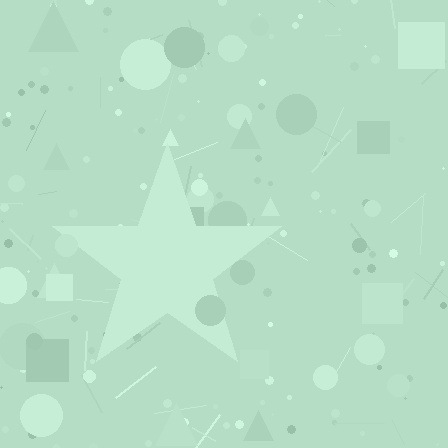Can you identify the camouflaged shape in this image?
The camouflaged shape is a star.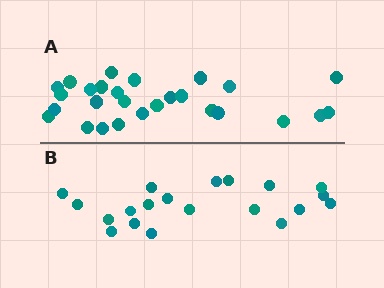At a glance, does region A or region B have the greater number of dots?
Region A (the top region) has more dots.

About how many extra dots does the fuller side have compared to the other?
Region A has roughly 8 or so more dots than region B.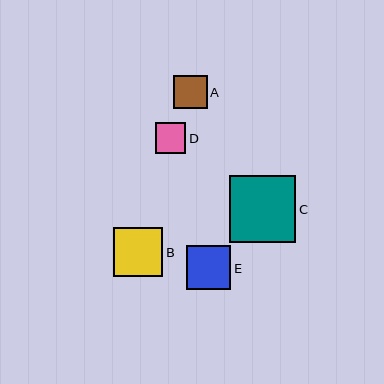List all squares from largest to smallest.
From largest to smallest: C, B, E, A, D.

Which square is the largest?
Square C is the largest with a size of approximately 67 pixels.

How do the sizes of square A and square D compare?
Square A and square D are approximately the same size.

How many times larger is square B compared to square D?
Square B is approximately 1.6 times the size of square D.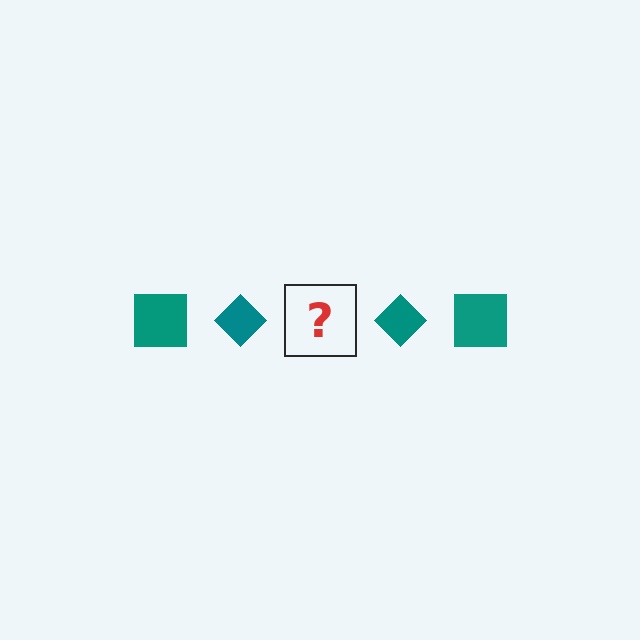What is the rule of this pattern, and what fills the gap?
The rule is that the pattern cycles through square, diamond shapes in teal. The gap should be filled with a teal square.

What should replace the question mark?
The question mark should be replaced with a teal square.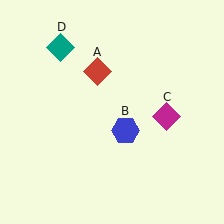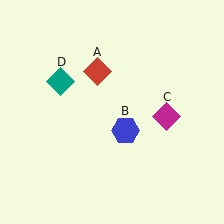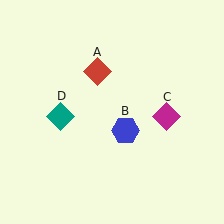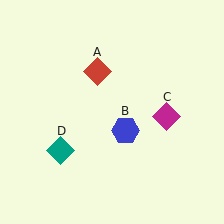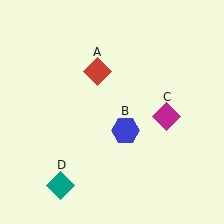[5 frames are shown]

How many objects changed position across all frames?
1 object changed position: teal diamond (object D).